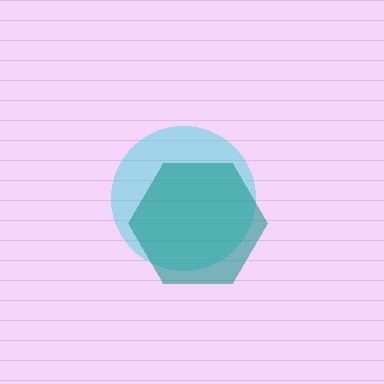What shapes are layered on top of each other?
The layered shapes are: a cyan circle, a teal hexagon.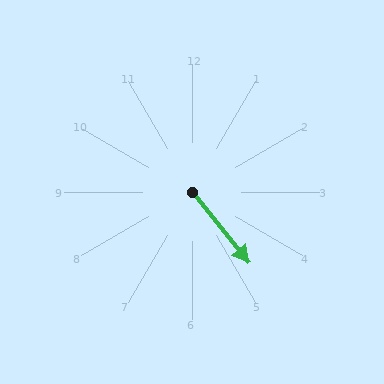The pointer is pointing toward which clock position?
Roughly 5 o'clock.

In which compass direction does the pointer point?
Southeast.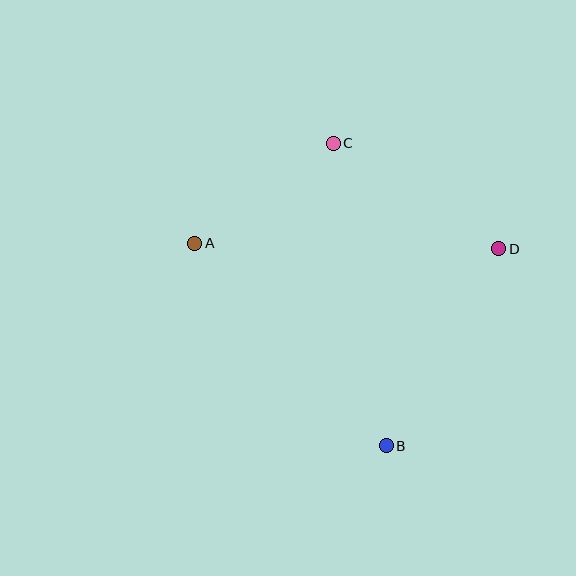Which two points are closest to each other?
Points A and C are closest to each other.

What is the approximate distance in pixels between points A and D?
The distance between A and D is approximately 304 pixels.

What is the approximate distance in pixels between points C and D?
The distance between C and D is approximately 196 pixels.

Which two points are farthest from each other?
Points B and C are farthest from each other.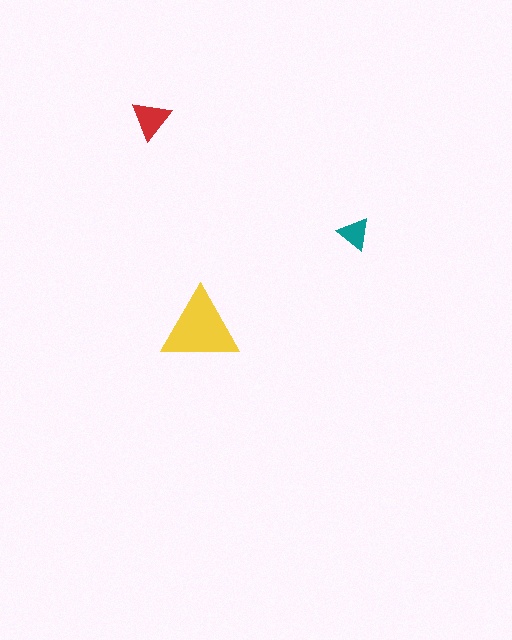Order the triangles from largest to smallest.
the yellow one, the red one, the teal one.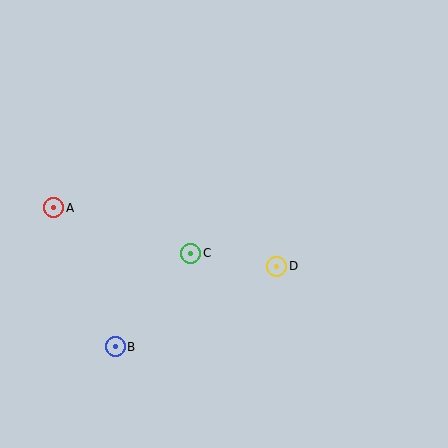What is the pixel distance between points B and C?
The distance between B and C is 120 pixels.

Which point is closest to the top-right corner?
Point D is closest to the top-right corner.